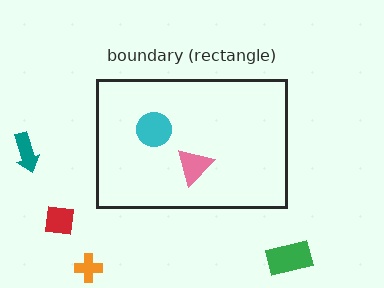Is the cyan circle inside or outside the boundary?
Inside.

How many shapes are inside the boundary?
2 inside, 4 outside.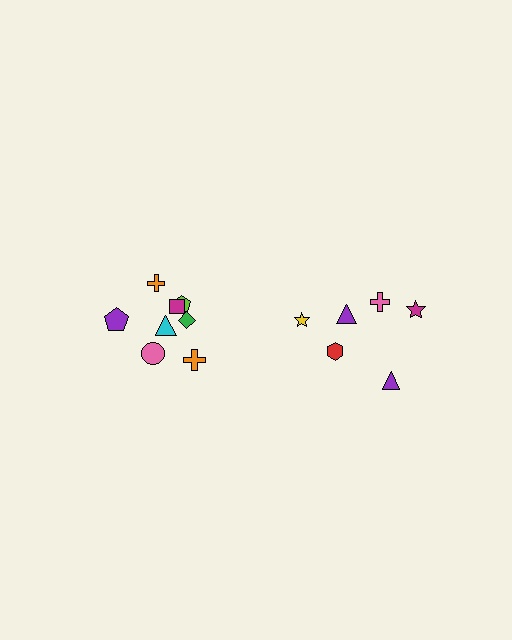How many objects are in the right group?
There are 6 objects.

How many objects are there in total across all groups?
There are 14 objects.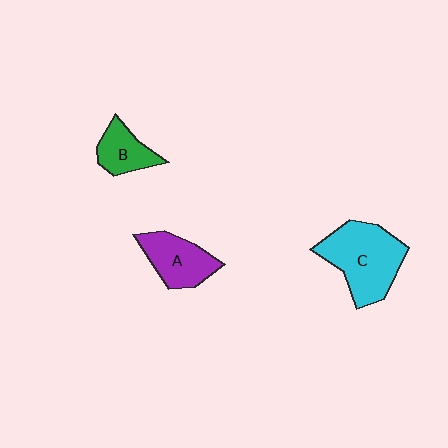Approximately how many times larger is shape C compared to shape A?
Approximately 1.6 times.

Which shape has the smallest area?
Shape B (green).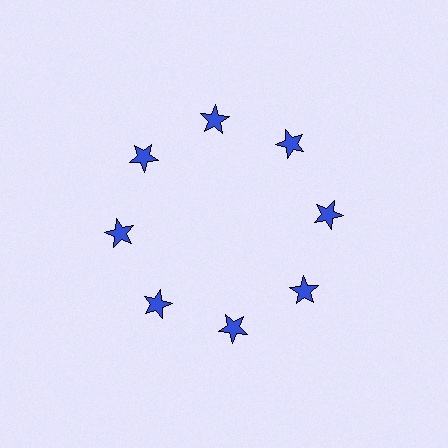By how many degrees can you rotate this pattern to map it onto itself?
The pattern maps onto itself every 45 degrees of rotation.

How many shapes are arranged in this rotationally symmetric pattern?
There are 8 shapes, arranged in 8 groups of 1.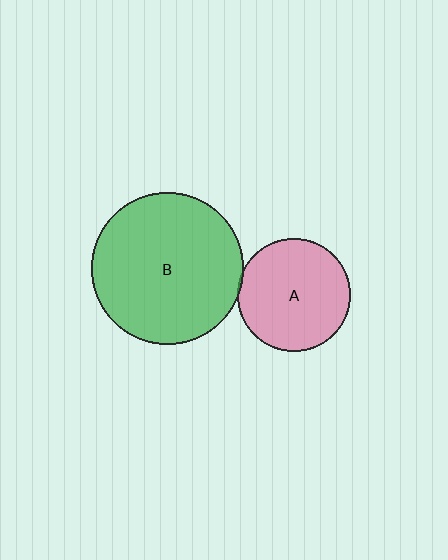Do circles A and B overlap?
Yes.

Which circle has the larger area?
Circle B (green).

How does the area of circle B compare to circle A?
Approximately 1.8 times.